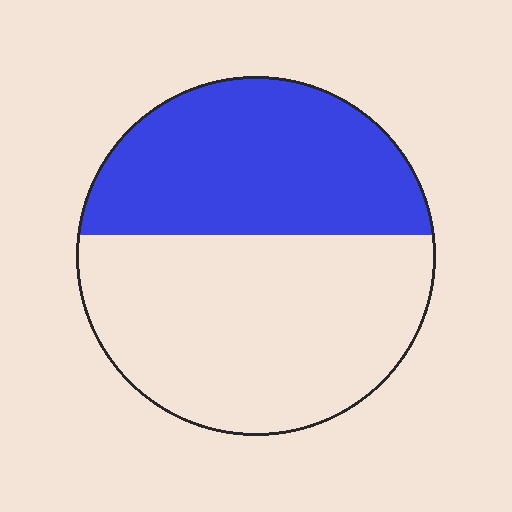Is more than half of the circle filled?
No.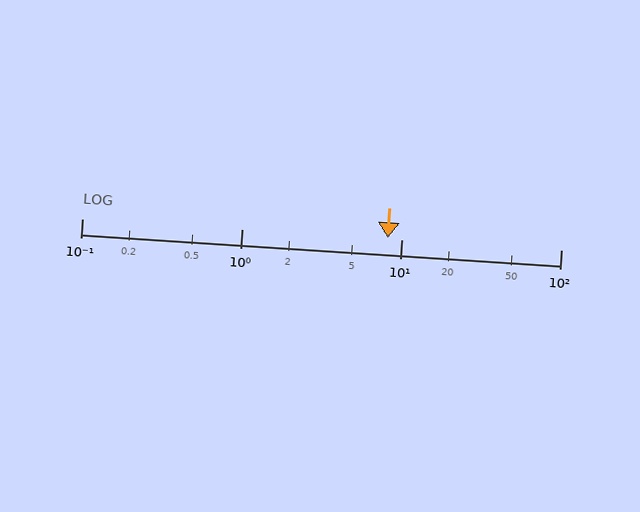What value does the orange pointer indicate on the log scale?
The pointer indicates approximately 8.2.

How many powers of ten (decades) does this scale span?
The scale spans 3 decades, from 0.1 to 100.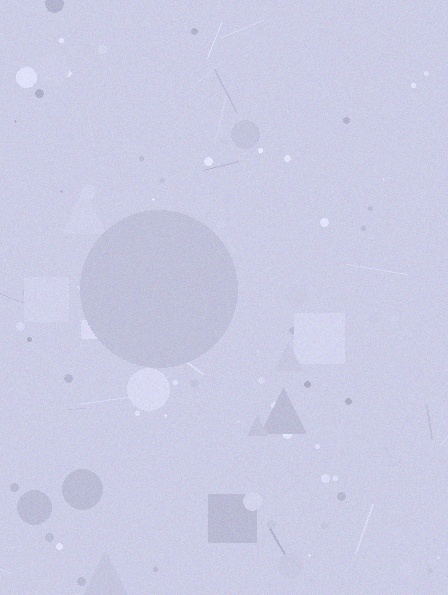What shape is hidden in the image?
A circle is hidden in the image.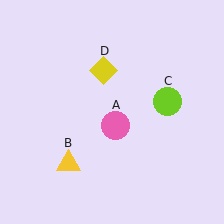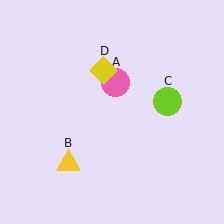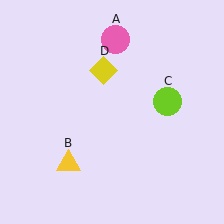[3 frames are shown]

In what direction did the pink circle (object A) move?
The pink circle (object A) moved up.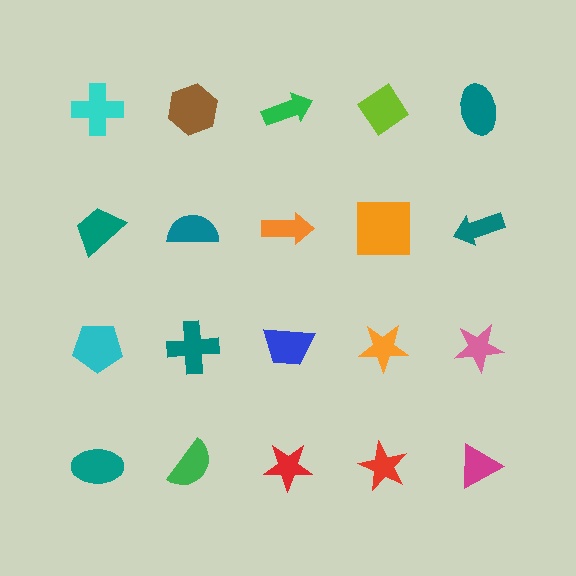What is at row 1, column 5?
A teal ellipse.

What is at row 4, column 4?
A red star.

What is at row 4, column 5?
A magenta triangle.